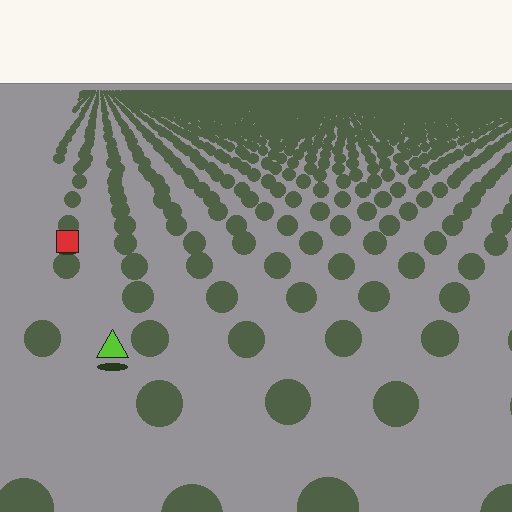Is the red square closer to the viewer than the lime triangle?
No. The lime triangle is closer — you can tell from the texture gradient: the ground texture is coarser near it.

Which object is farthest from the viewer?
The red square is farthest from the viewer. It appears smaller and the ground texture around it is denser.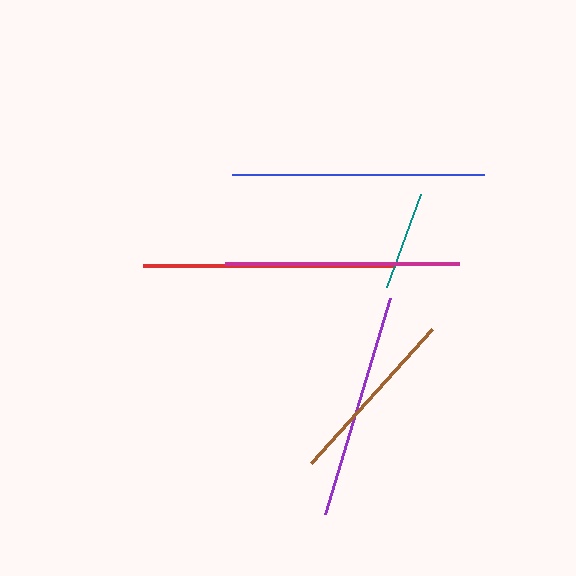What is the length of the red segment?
The red segment is approximately 252 pixels long.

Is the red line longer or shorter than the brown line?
The red line is longer than the brown line.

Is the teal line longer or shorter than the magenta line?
The magenta line is longer than the teal line.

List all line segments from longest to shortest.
From longest to shortest: blue, red, magenta, purple, brown, teal.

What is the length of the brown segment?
The brown segment is approximately 181 pixels long.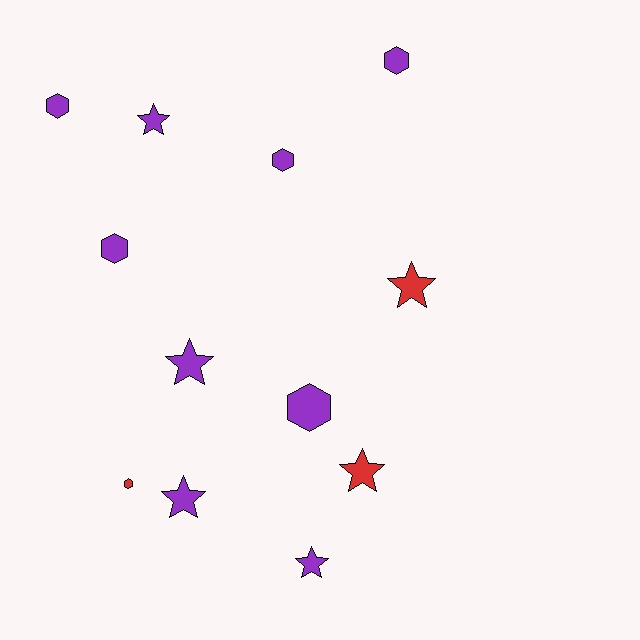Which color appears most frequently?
Purple, with 9 objects.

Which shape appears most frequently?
Star, with 6 objects.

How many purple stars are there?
There are 4 purple stars.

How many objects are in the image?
There are 12 objects.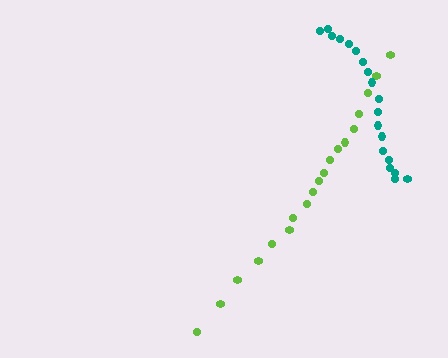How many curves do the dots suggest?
There are 2 distinct paths.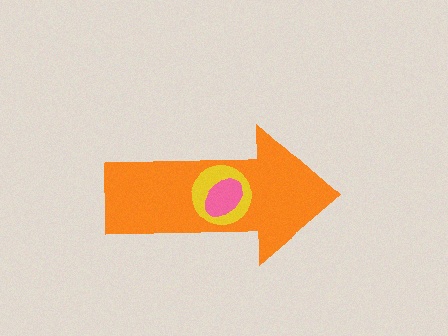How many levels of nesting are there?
3.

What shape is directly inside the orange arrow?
The yellow circle.